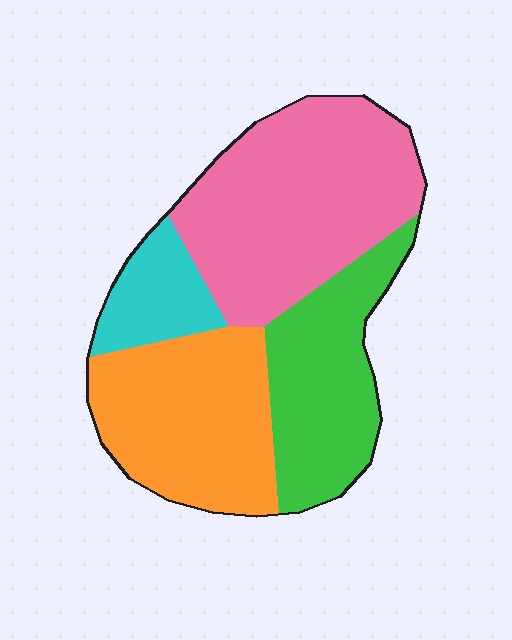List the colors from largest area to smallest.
From largest to smallest: pink, orange, green, cyan.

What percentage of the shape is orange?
Orange takes up about one quarter (1/4) of the shape.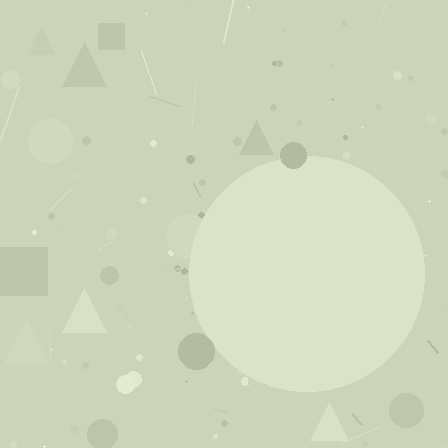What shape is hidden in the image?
A circle is hidden in the image.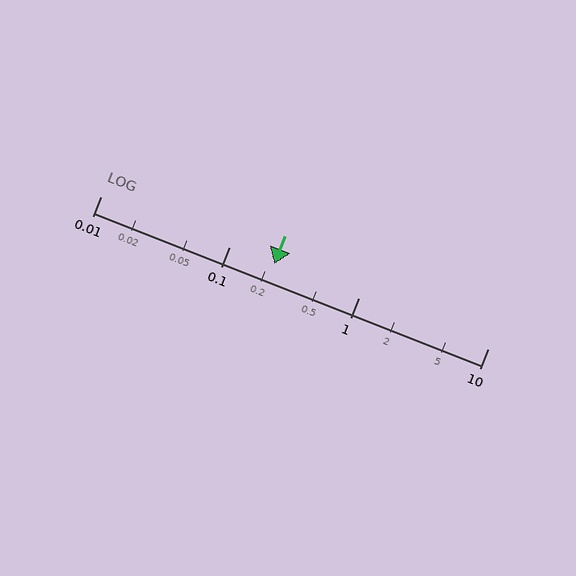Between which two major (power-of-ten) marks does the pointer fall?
The pointer is between 0.1 and 1.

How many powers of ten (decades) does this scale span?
The scale spans 3 decades, from 0.01 to 10.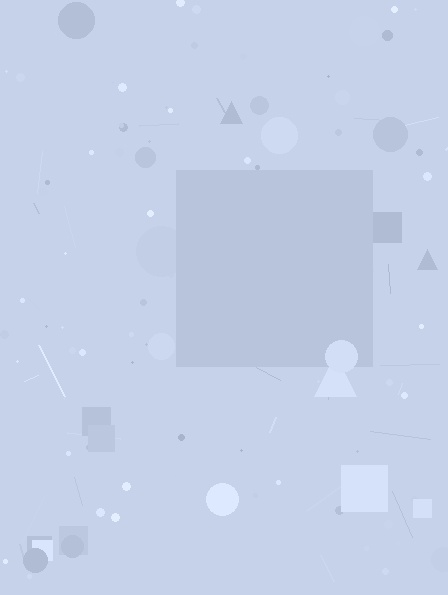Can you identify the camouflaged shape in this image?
The camouflaged shape is a square.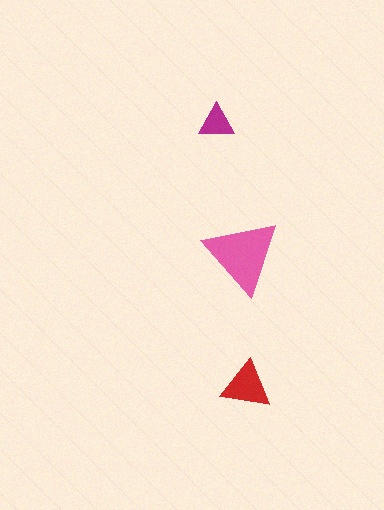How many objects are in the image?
There are 3 objects in the image.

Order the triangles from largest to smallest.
the pink one, the red one, the magenta one.